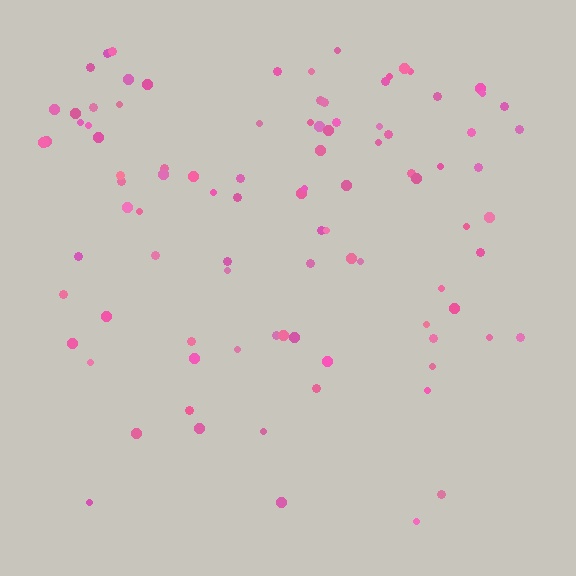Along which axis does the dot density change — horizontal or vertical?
Vertical.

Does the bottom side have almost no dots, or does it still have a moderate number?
Still a moderate number, just noticeably fewer than the top.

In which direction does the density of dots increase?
From bottom to top, with the top side densest.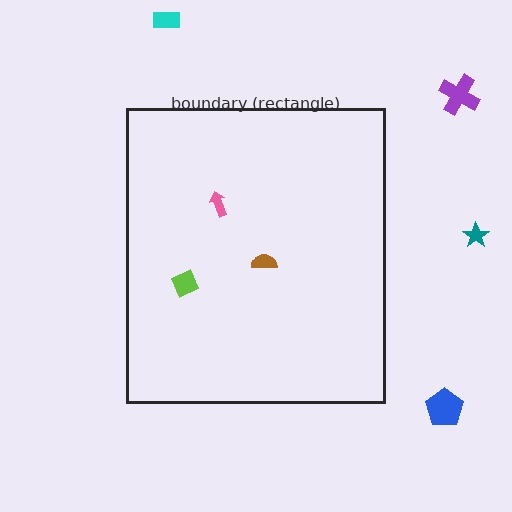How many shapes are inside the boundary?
3 inside, 4 outside.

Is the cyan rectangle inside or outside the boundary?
Outside.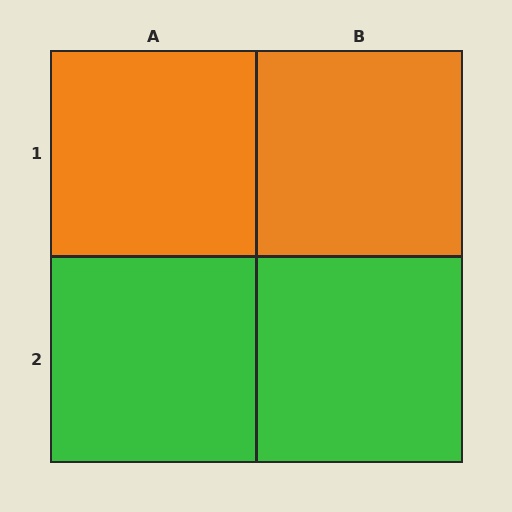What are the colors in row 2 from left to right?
Green, green.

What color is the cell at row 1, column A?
Orange.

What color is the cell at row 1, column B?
Orange.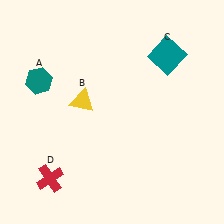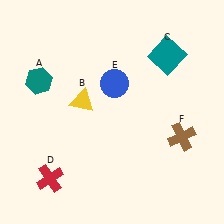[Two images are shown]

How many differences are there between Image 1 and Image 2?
There are 2 differences between the two images.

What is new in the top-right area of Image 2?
A blue circle (E) was added in the top-right area of Image 2.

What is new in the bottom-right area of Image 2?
A brown cross (F) was added in the bottom-right area of Image 2.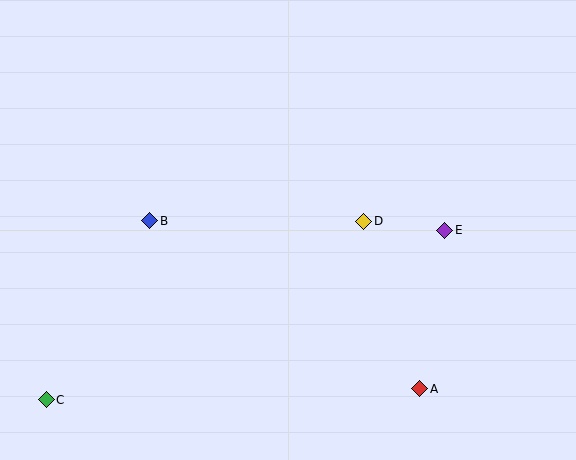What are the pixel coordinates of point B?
Point B is at (150, 221).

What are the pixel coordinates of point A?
Point A is at (420, 389).